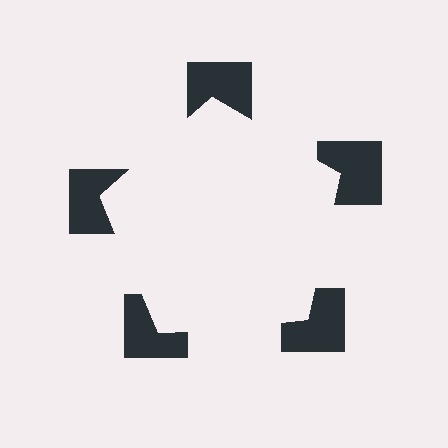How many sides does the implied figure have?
5 sides.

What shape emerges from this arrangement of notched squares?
An illusory pentagon — its edges are inferred from the aligned wedge cuts in the notched squares, not physically drawn.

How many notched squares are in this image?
There are 5 — one at each vertex of the illusory pentagon.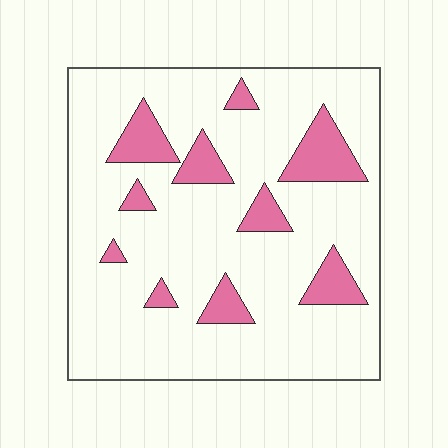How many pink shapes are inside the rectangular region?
10.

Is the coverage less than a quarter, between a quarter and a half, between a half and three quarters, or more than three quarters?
Less than a quarter.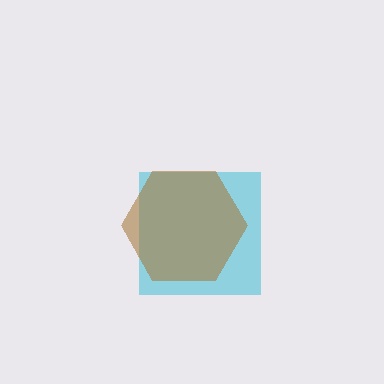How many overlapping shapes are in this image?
There are 2 overlapping shapes in the image.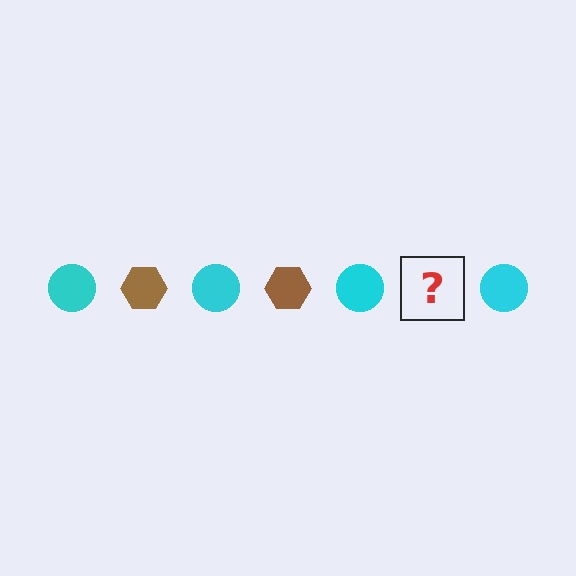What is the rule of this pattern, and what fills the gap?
The rule is that the pattern alternates between cyan circle and brown hexagon. The gap should be filled with a brown hexagon.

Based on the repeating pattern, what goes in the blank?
The blank should be a brown hexagon.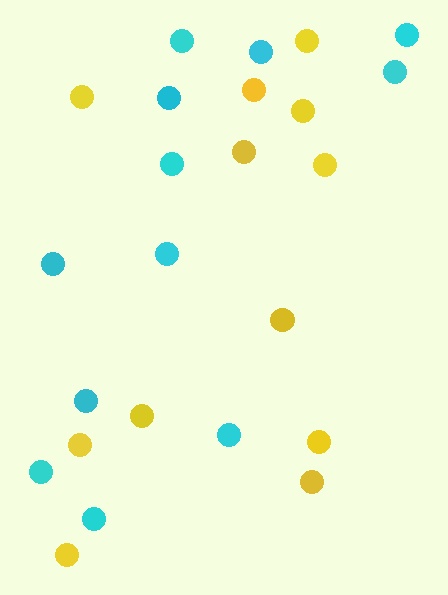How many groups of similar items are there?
There are 2 groups: one group of cyan circles (12) and one group of yellow circles (12).